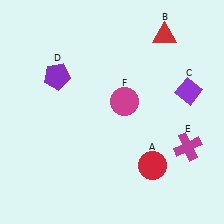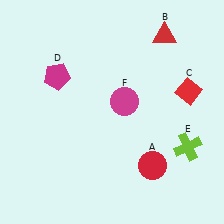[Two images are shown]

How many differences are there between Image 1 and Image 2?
There are 3 differences between the two images.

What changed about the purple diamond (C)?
In Image 1, C is purple. In Image 2, it changed to red.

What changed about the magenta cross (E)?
In Image 1, E is magenta. In Image 2, it changed to lime.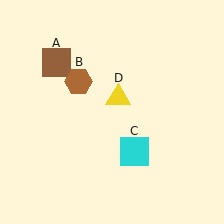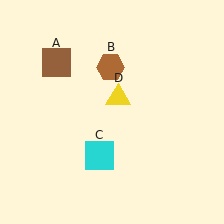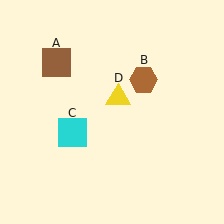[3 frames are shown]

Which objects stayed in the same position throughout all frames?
Brown square (object A) and yellow triangle (object D) remained stationary.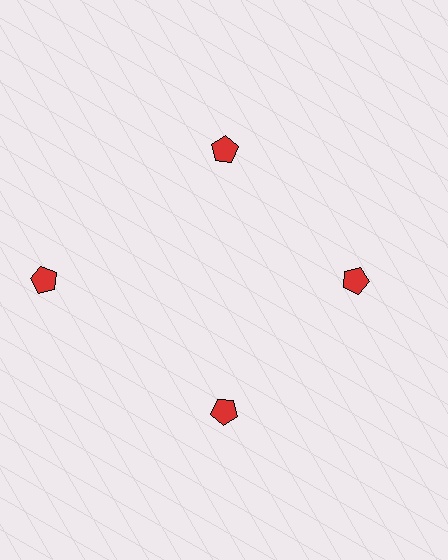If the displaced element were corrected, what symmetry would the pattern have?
It would have 4-fold rotational symmetry — the pattern would map onto itself every 90 degrees.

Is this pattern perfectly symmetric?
No. The 4 red pentagons are arranged in a ring, but one element near the 9 o'clock position is pushed outward from the center, breaking the 4-fold rotational symmetry.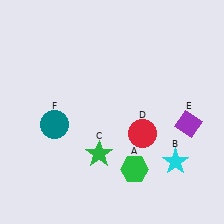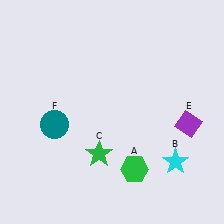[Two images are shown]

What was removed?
The red circle (D) was removed in Image 2.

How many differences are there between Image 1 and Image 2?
There is 1 difference between the two images.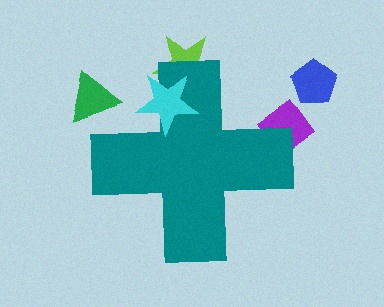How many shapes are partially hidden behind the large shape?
2 shapes are partially hidden.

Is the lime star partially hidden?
Yes, the lime star is partially hidden behind the teal cross.